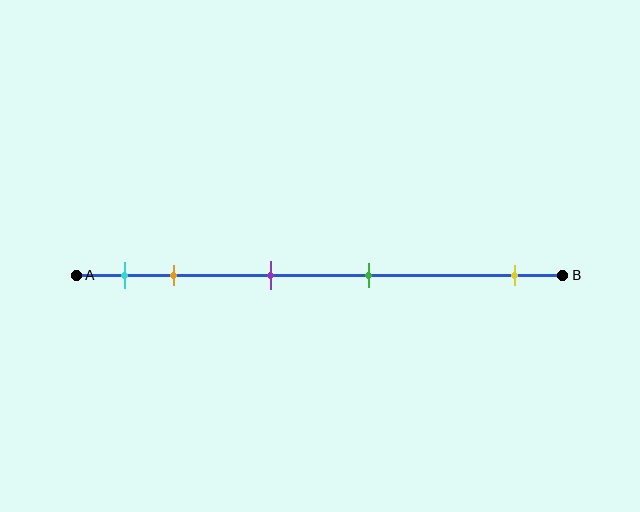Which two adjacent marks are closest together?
The cyan and orange marks are the closest adjacent pair.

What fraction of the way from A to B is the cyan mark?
The cyan mark is approximately 10% (0.1) of the way from A to B.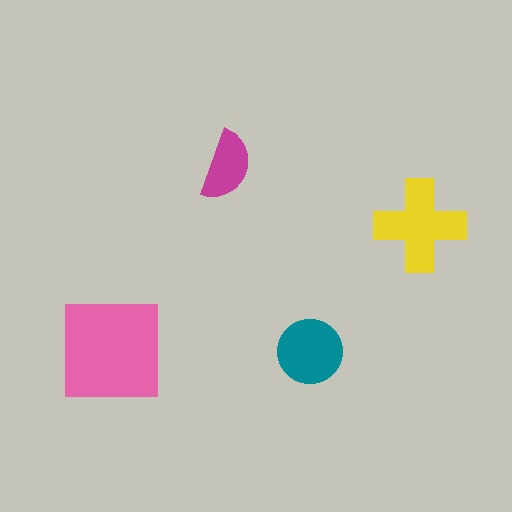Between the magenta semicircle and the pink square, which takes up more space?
The pink square.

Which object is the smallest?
The magenta semicircle.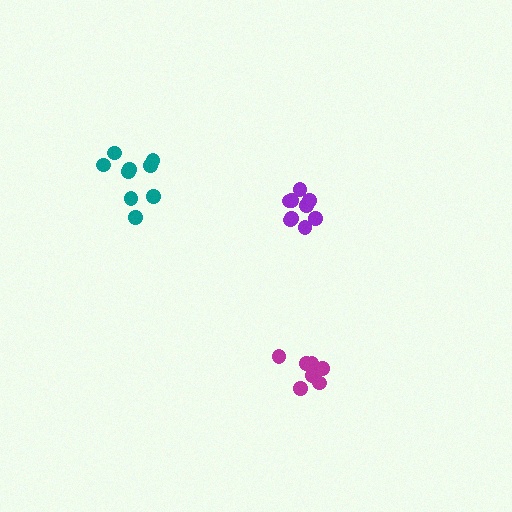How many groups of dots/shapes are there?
There are 3 groups.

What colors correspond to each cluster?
The clusters are colored: magenta, teal, purple.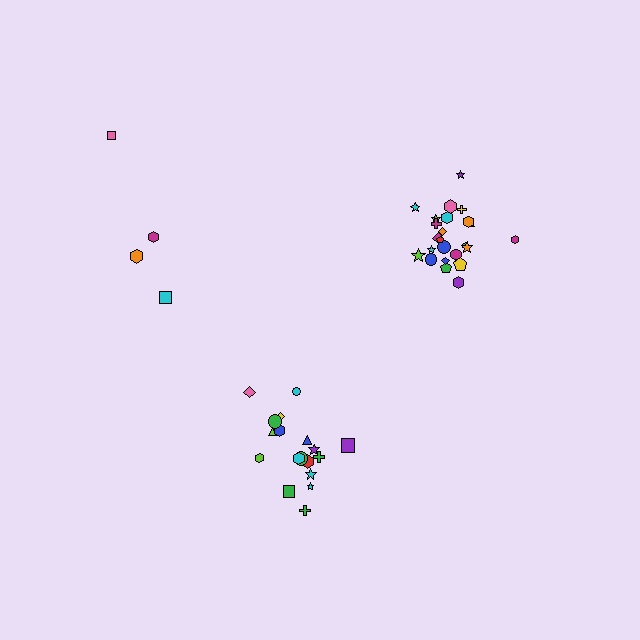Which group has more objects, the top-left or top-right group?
The top-right group.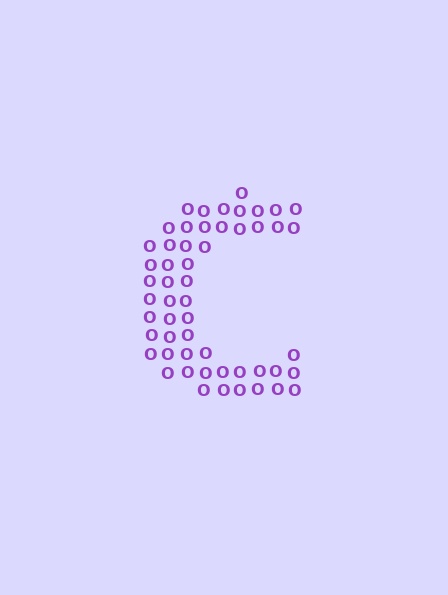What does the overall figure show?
The overall figure shows the letter C.